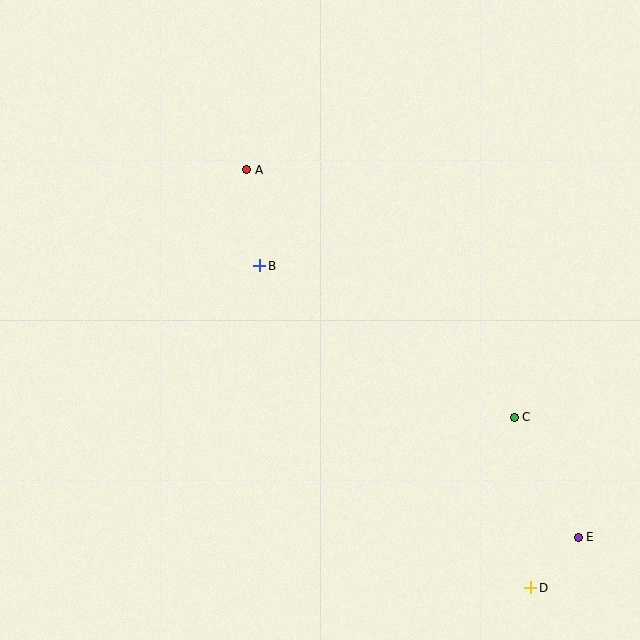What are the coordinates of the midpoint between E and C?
The midpoint between E and C is at (546, 477).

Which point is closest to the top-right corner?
Point A is closest to the top-right corner.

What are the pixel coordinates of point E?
Point E is at (578, 537).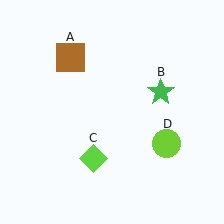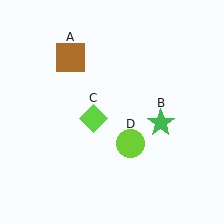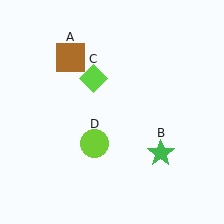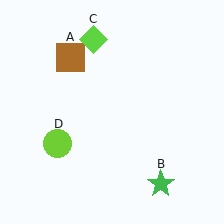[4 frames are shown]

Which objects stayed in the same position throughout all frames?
Brown square (object A) remained stationary.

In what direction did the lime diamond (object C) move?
The lime diamond (object C) moved up.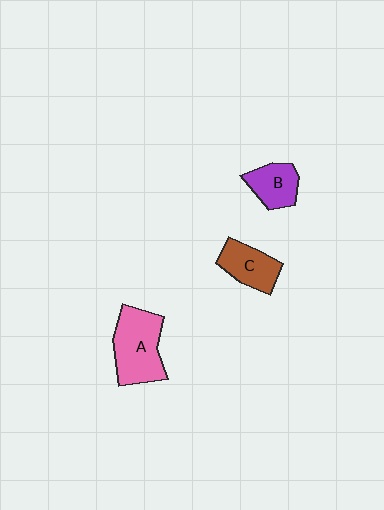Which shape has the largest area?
Shape A (pink).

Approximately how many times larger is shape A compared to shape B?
Approximately 1.8 times.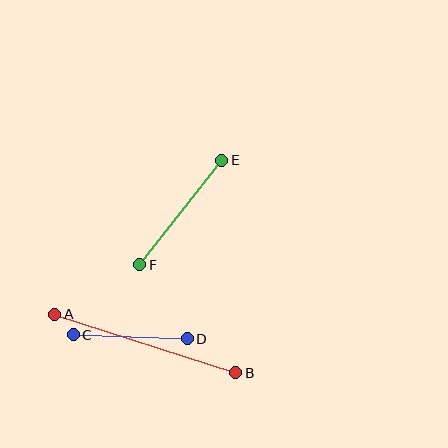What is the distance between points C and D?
The distance is approximately 114 pixels.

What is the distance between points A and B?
The distance is approximately 190 pixels.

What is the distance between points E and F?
The distance is approximately 133 pixels.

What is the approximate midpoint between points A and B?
The midpoint is at approximately (145, 343) pixels.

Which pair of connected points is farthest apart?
Points A and B are farthest apart.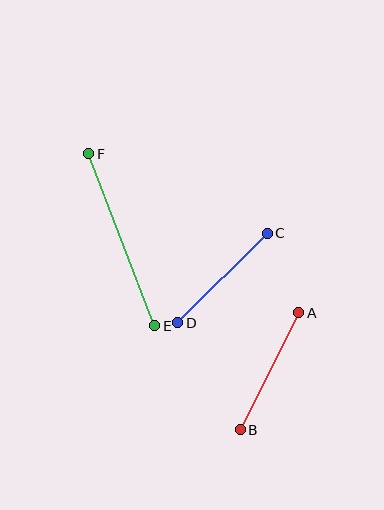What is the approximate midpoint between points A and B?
The midpoint is at approximately (270, 371) pixels.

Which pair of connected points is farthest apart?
Points E and F are farthest apart.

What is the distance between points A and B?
The distance is approximately 131 pixels.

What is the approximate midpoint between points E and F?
The midpoint is at approximately (122, 240) pixels.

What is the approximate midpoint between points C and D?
The midpoint is at approximately (222, 278) pixels.